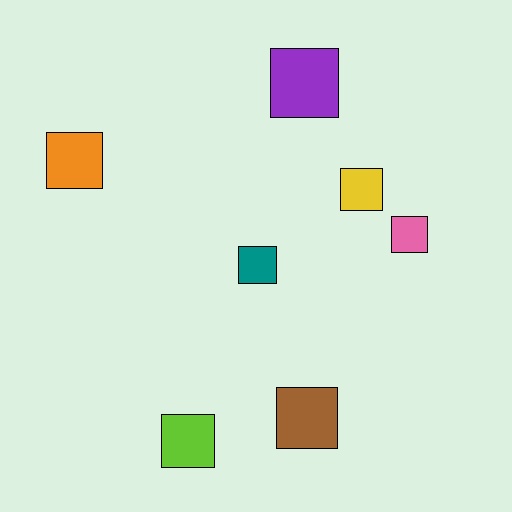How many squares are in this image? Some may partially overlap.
There are 7 squares.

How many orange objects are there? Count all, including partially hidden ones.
There is 1 orange object.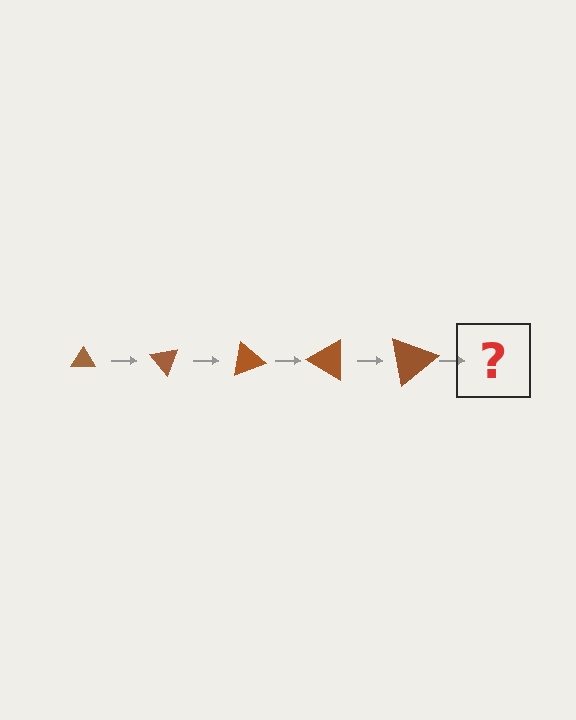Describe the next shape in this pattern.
It should be a triangle, larger than the previous one and rotated 250 degrees from the start.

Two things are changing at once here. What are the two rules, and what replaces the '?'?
The two rules are that the triangle grows larger each step and it rotates 50 degrees each step. The '?' should be a triangle, larger than the previous one and rotated 250 degrees from the start.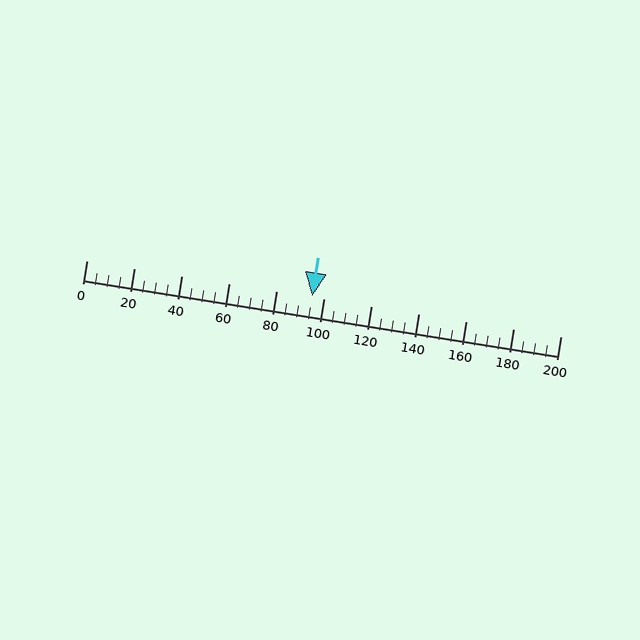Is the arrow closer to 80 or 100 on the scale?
The arrow is closer to 100.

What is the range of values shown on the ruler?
The ruler shows values from 0 to 200.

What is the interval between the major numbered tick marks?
The major tick marks are spaced 20 units apart.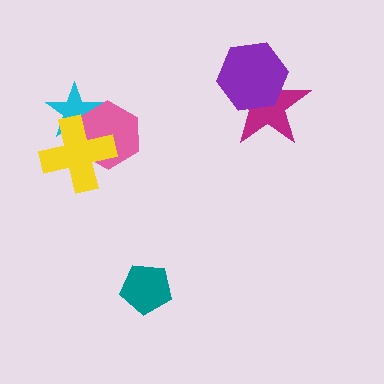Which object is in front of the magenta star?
The purple hexagon is in front of the magenta star.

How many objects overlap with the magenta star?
1 object overlaps with the magenta star.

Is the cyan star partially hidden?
Yes, it is partially covered by another shape.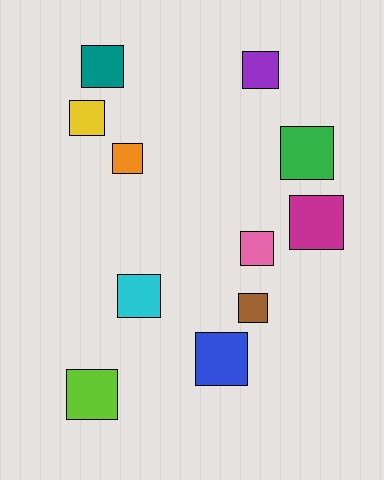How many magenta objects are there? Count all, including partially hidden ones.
There is 1 magenta object.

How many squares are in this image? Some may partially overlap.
There are 11 squares.